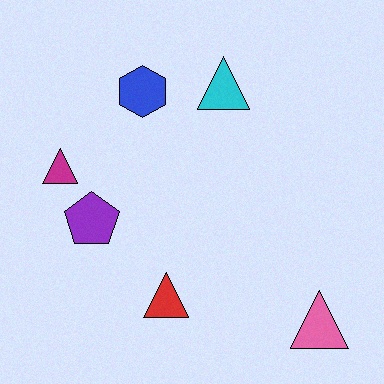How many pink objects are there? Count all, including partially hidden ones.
There is 1 pink object.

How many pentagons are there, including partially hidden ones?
There is 1 pentagon.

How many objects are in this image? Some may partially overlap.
There are 6 objects.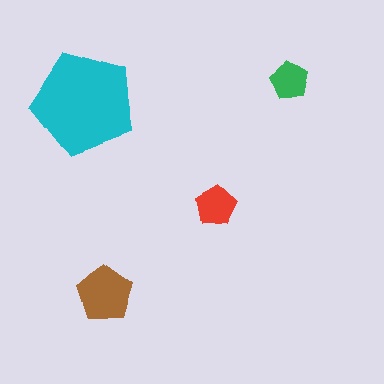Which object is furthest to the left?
The cyan pentagon is leftmost.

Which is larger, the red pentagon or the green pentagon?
The red one.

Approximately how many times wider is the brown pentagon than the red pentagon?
About 1.5 times wider.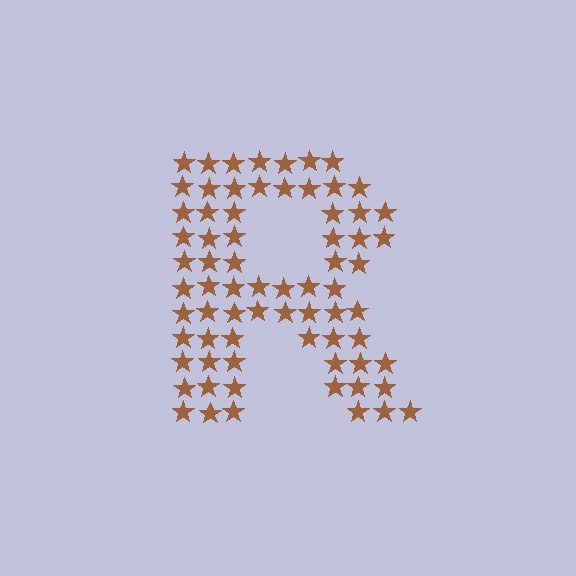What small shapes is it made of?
It is made of small stars.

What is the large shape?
The large shape is the letter R.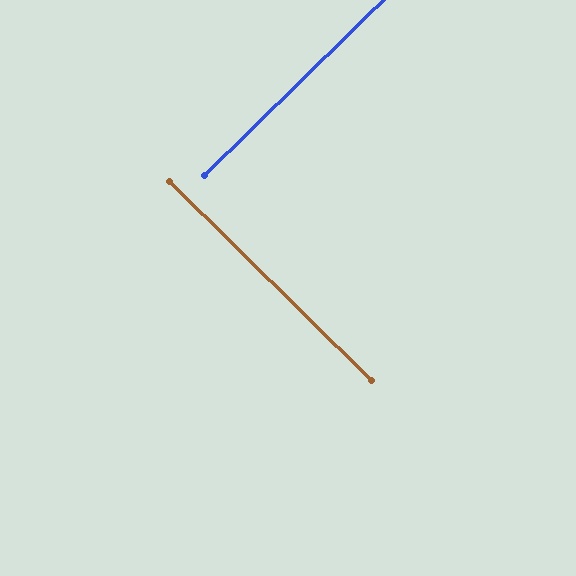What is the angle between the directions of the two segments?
Approximately 89 degrees.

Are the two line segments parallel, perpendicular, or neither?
Perpendicular — they meet at approximately 89°.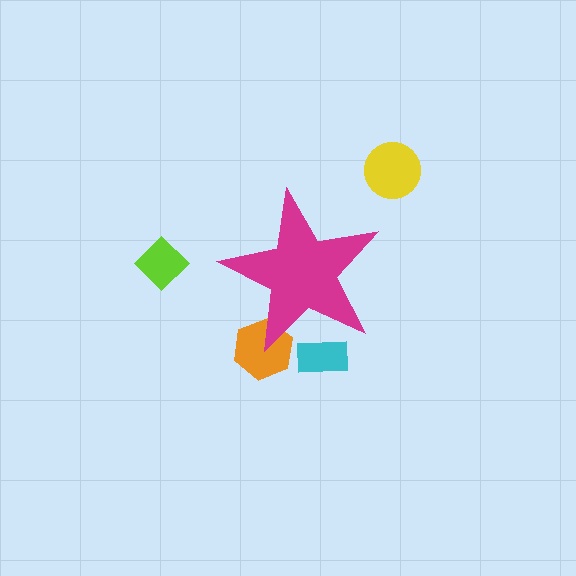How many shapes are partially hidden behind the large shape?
2 shapes are partially hidden.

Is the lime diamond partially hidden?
No, the lime diamond is fully visible.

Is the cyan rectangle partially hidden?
Yes, the cyan rectangle is partially hidden behind the magenta star.